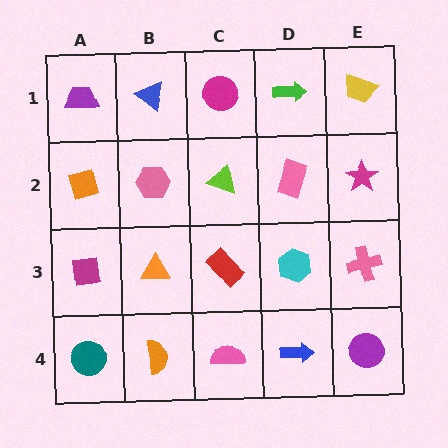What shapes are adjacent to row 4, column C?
A red rectangle (row 3, column C), an orange semicircle (row 4, column B), a blue arrow (row 4, column D).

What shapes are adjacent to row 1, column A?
An orange diamond (row 2, column A), a blue triangle (row 1, column B).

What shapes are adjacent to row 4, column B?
An orange triangle (row 3, column B), a teal circle (row 4, column A), a pink semicircle (row 4, column C).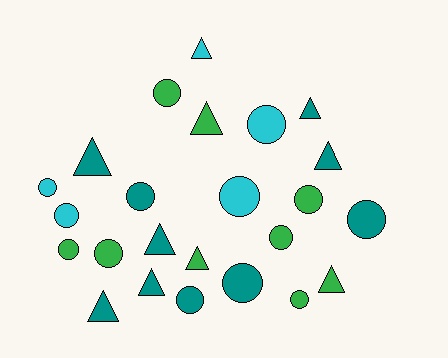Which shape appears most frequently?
Circle, with 14 objects.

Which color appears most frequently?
Teal, with 10 objects.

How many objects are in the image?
There are 24 objects.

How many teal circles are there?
There are 4 teal circles.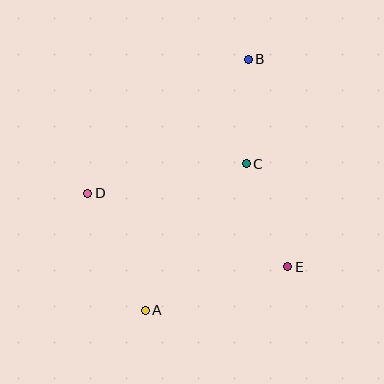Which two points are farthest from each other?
Points A and B are farthest from each other.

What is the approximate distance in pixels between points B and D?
The distance between B and D is approximately 209 pixels.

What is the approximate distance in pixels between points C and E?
The distance between C and E is approximately 111 pixels.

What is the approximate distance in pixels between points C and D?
The distance between C and D is approximately 161 pixels.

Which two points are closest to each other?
Points B and C are closest to each other.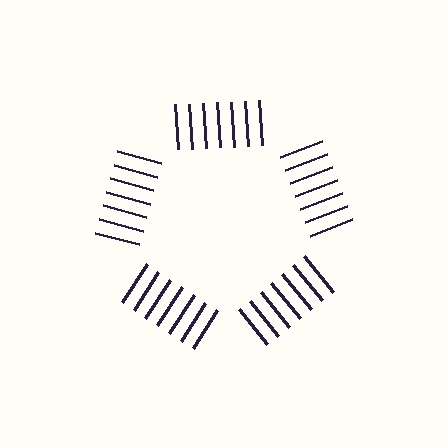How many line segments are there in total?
35 — 7 along each of the 5 edges.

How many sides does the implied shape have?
5 sides — the line-ends trace a pentagon.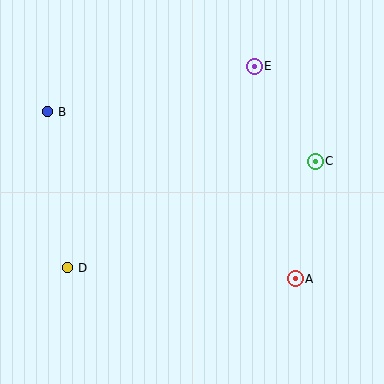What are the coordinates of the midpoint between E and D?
The midpoint between E and D is at (161, 167).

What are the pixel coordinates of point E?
Point E is at (254, 66).